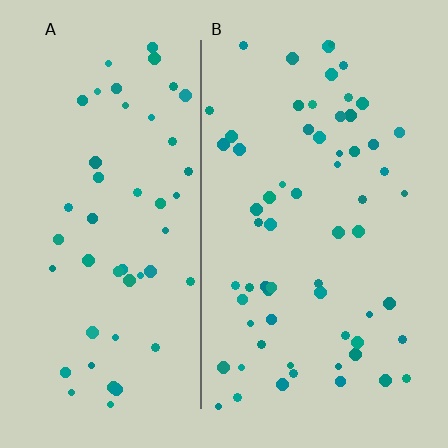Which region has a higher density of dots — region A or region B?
B (the right).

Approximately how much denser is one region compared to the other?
Approximately 1.2× — region B over region A.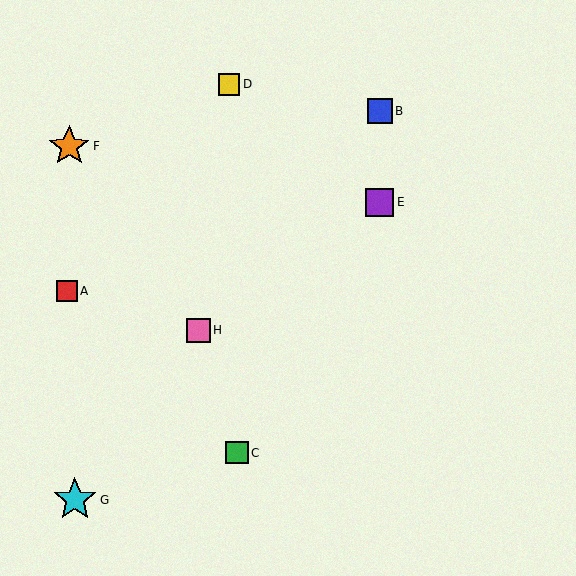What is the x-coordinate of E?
Object E is at x≈380.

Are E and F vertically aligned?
No, E is at x≈380 and F is at x≈69.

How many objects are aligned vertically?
2 objects (B, E) are aligned vertically.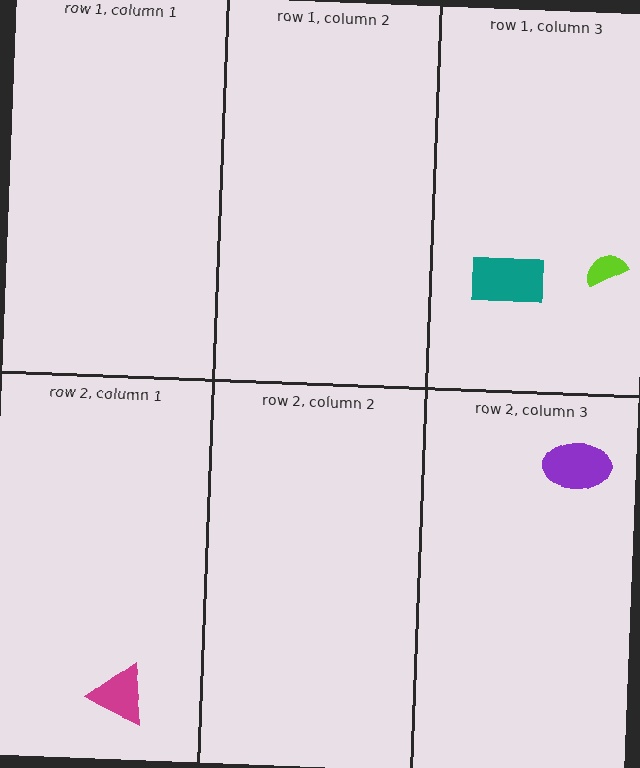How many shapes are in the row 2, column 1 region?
1.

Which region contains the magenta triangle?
The row 2, column 1 region.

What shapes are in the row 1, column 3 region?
The lime semicircle, the teal rectangle.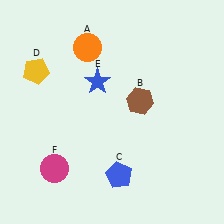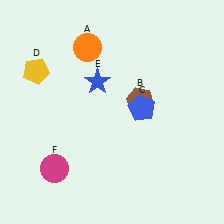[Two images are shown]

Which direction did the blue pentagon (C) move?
The blue pentagon (C) moved up.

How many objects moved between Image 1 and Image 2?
1 object moved between the two images.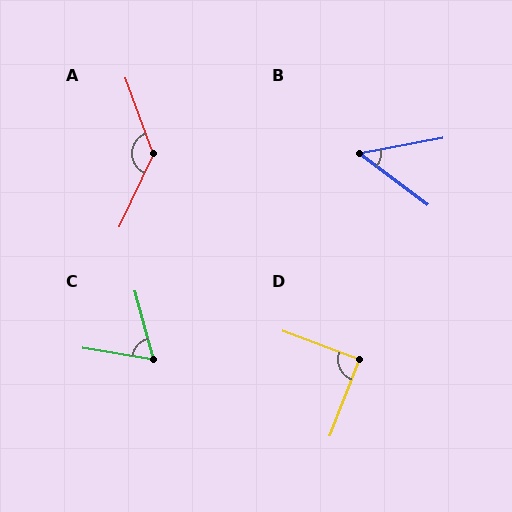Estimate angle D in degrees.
Approximately 89 degrees.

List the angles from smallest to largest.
B (47°), C (66°), D (89°), A (135°).